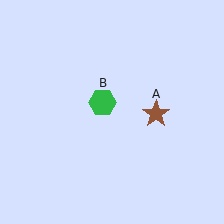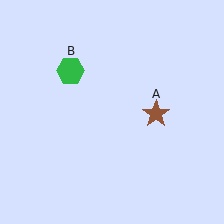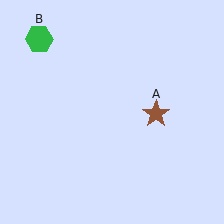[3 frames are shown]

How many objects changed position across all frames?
1 object changed position: green hexagon (object B).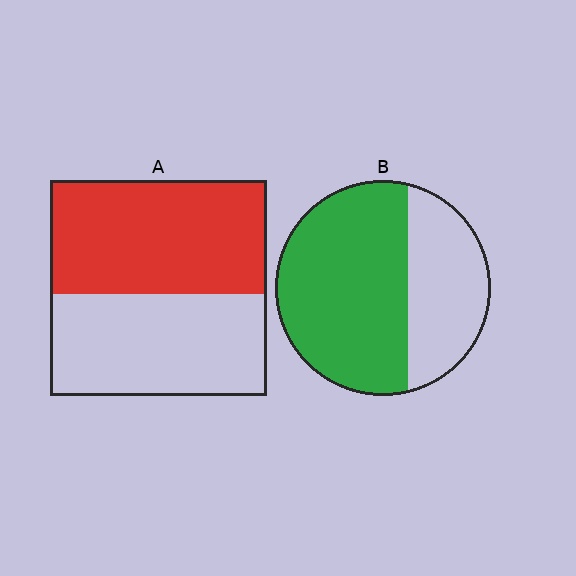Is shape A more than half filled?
Roughly half.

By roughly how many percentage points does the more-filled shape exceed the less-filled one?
By roughly 10 percentage points (B over A).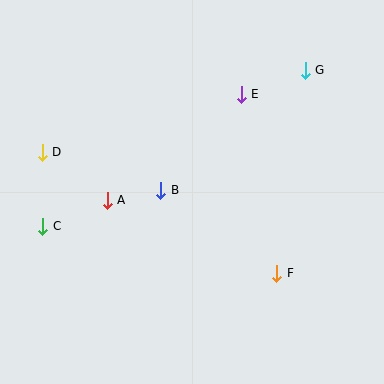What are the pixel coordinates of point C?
Point C is at (43, 227).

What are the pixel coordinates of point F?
Point F is at (277, 273).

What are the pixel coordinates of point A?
Point A is at (107, 200).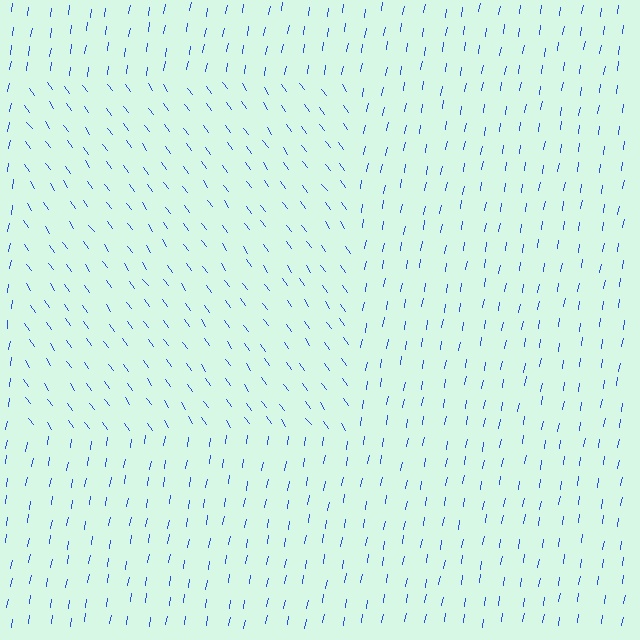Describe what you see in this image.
The image is filled with small blue line segments. A rectangle region in the image has lines oriented differently from the surrounding lines, creating a visible texture boundary.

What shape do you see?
I see a rectangle.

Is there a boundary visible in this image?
Yes, there is a texture boundary formed by a change in line orientation.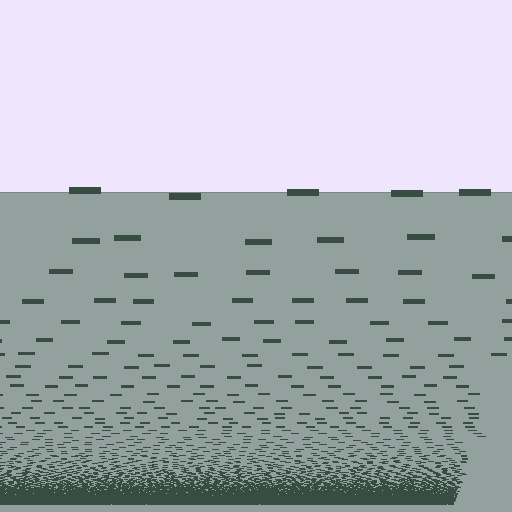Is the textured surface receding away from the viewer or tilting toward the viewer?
The surface appears to tilt toward the viewer. Texture elements get larger and sparser toward the top.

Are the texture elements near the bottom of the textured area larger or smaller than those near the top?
Smaller. The gradient is inverted — elements near the bottom are smaller and denser.